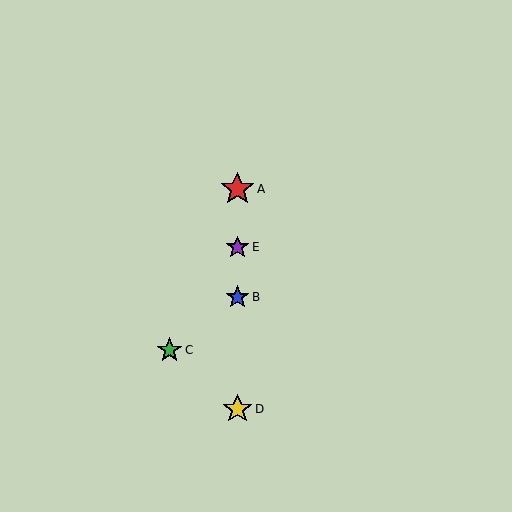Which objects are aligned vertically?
Objects A, B, D, E are aligned vertically.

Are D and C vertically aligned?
No, D is at x≈237 and C is at x≈169.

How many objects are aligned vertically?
4 objects (A, B, D, E) are aligned vertically.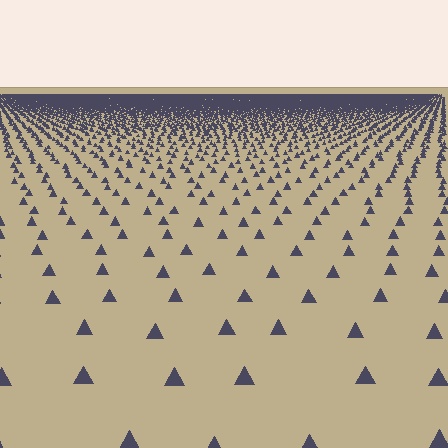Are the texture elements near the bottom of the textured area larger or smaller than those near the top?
Larger. Near the bottom, elements are closer to the viewer and appear at a bigger on-screen size.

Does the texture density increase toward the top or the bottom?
Density increases toward the top.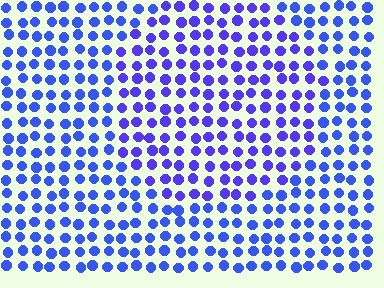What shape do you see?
I see a circle.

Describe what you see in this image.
The image is filled with small blue elements in a uniform arrangement. A circle-shaped region is visible where the elements are tinted to a slightly different hue, forming a subtle color boundary.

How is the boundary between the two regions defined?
The boundary is defined purely by a slight shift in hue (about 21 degrees). Spacing, size, and orientation are identical on both sides.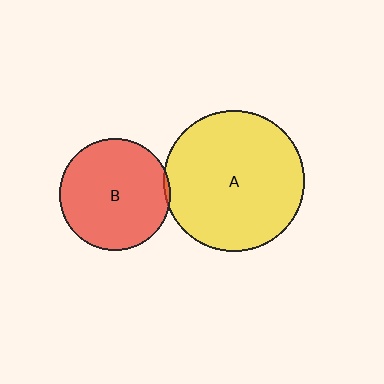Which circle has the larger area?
Circle A (yellow).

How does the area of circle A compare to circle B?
Approximately 1.6 times.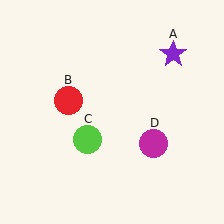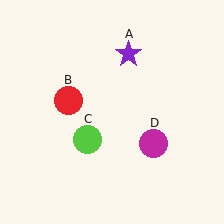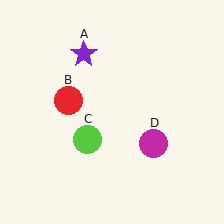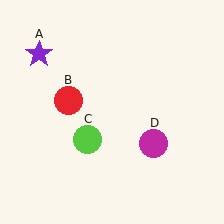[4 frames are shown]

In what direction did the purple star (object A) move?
The purple star (object A) moved left.